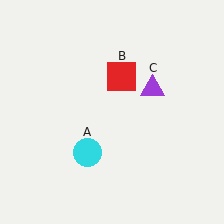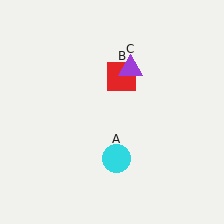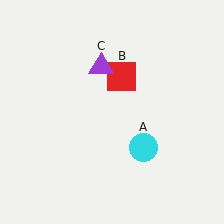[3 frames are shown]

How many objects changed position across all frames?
2 objects changed position: cyan circle (object A), purple triangle (object C).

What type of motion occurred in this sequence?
The cyan circle (object A), purple triangle (object C) rotated counterclockwise around the center of the scene.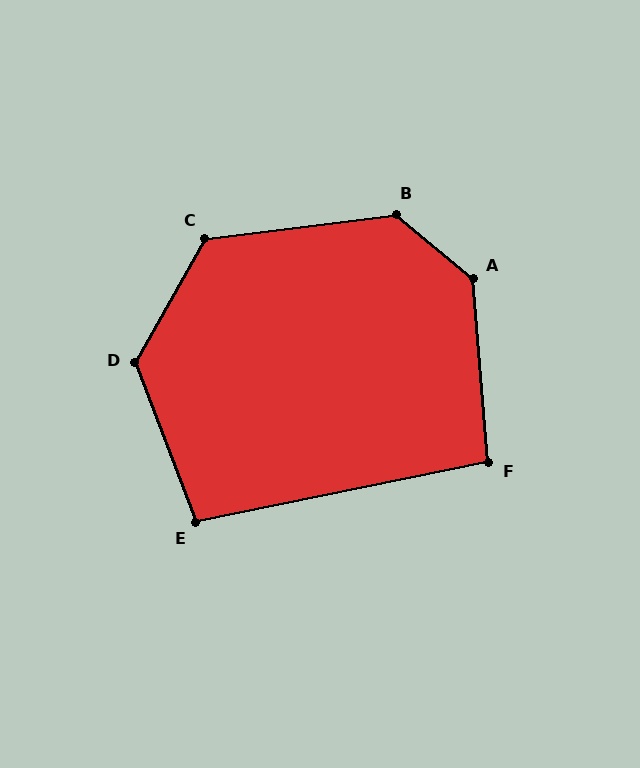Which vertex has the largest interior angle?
A, at approximately 135 degrees.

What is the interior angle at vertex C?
Approximately 126 degrees (obtuse).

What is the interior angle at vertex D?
Approximately 130 degrees (obtuse).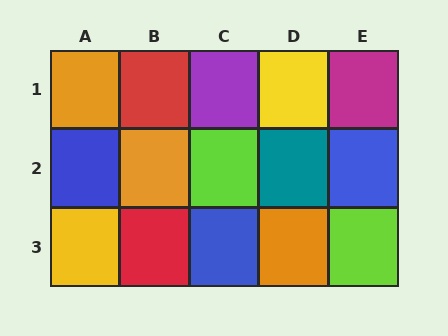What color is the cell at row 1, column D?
Yellow.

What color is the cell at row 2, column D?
Teal.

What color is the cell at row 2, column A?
Blue.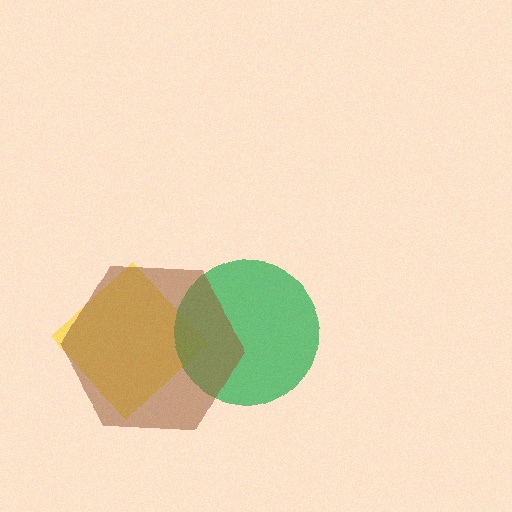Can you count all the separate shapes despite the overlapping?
Yes, there are 3 separate shapes.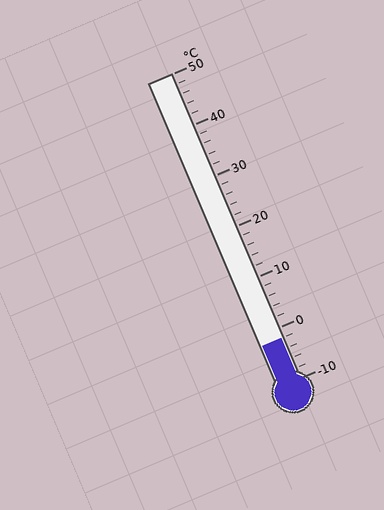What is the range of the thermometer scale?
The thermometer scale ranges from -10°C to 50°C.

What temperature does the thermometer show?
The thermometer shows approximately -2°C.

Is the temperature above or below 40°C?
The temperature is below 40°C.